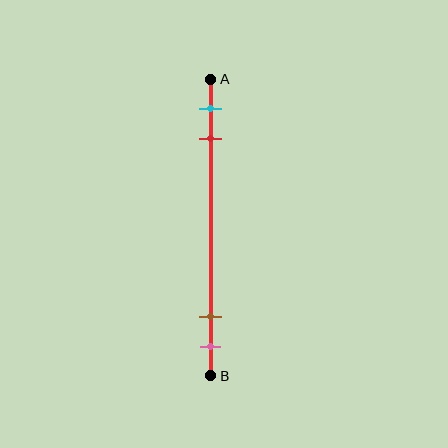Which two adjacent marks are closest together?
The brown and pink marks are the closest adjacent pair.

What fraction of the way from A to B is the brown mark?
The brown mark is approximately 80% (0.8) of the way from A to B.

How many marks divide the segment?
There are 4 marks dividing the segment.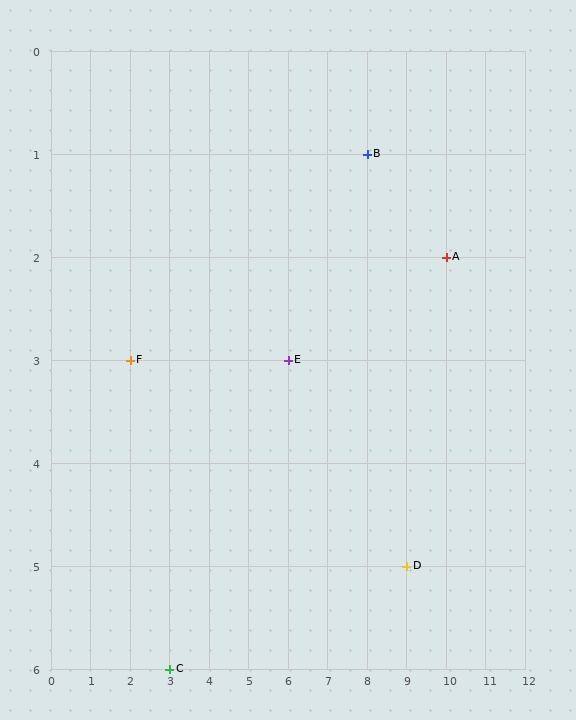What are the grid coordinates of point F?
Point F is at grid coordinates (2, 3).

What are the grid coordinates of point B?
Point B is at grid coordinates (8, 1).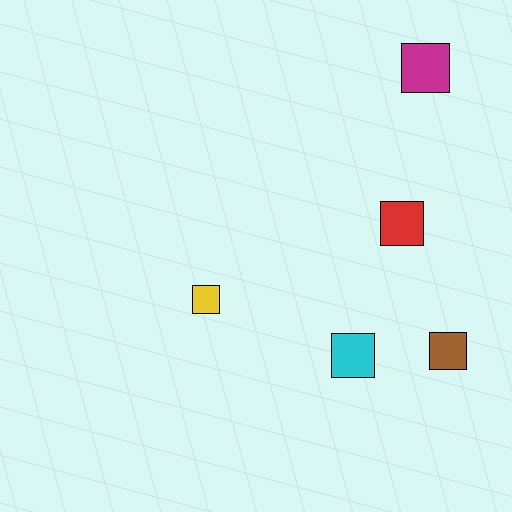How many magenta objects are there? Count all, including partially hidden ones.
There is 1 magenta object.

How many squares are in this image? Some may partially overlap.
There are 5 squares.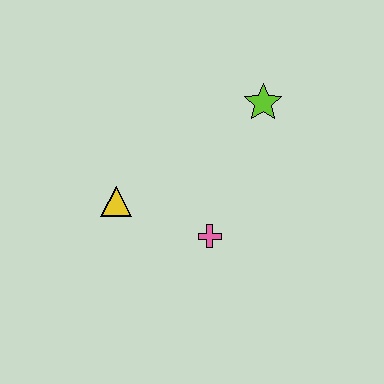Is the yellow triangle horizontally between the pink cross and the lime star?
No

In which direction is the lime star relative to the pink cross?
The lime star is above the pink cross.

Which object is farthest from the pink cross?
The lime star is farthest from the pink cross.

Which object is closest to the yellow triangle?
The pink cross is closest to the yellow triangle.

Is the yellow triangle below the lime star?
Yes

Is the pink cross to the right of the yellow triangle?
Yes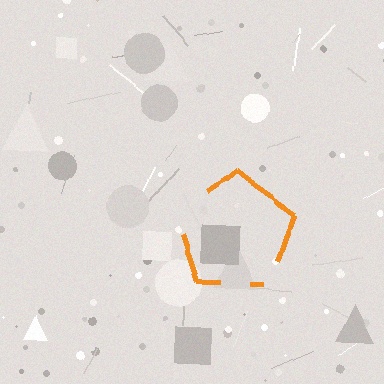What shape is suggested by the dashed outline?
The dashed outline suggests a pentagon.